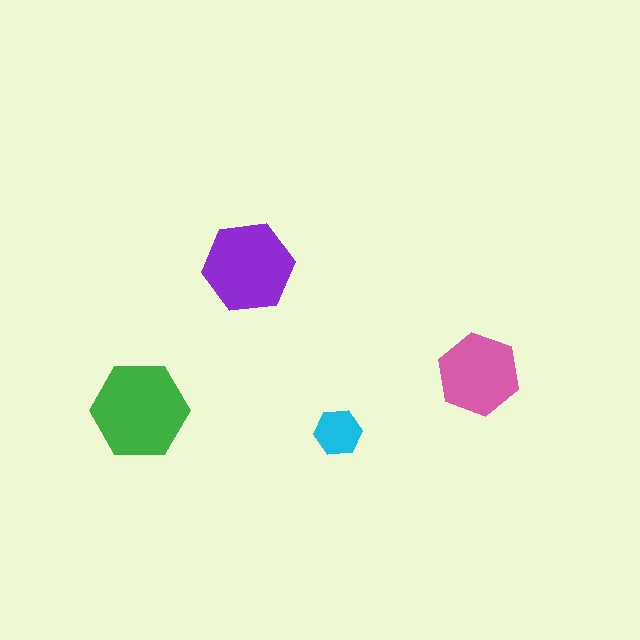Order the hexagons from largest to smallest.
the green one, the purple one, the pink one, the cyan one.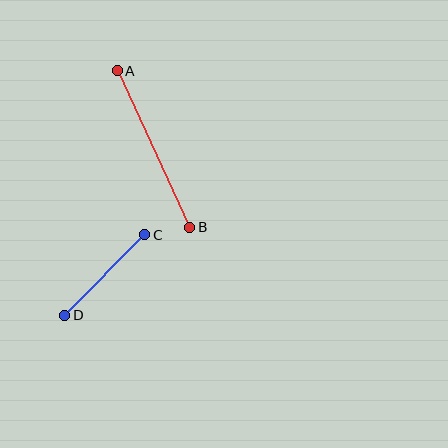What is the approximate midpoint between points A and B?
The midpoint is at approximately (154, 149) pixels.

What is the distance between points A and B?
The distance is approximately 172 pixels.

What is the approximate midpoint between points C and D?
The midpoint is at approximately (105, 275) pixels.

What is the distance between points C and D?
The distance is approximately 113 pixels.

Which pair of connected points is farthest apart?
Points A and B are farthest apart.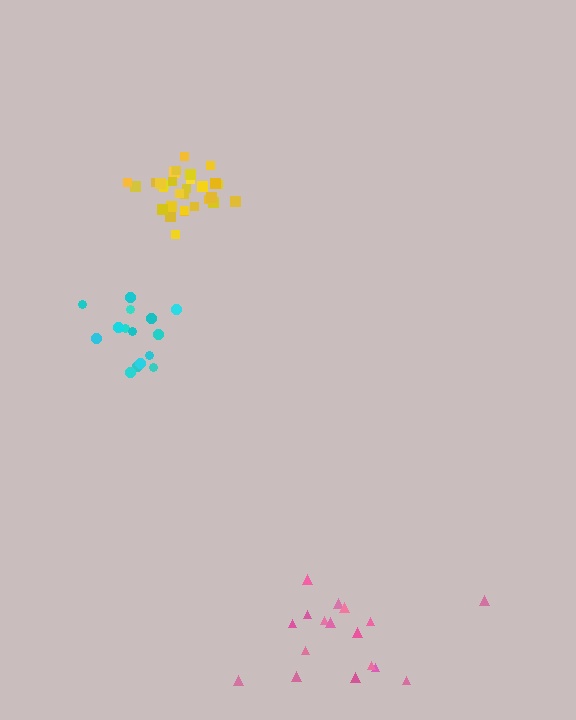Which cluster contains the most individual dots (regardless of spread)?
Yellow (31).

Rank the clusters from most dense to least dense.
yellow, cyan, pink.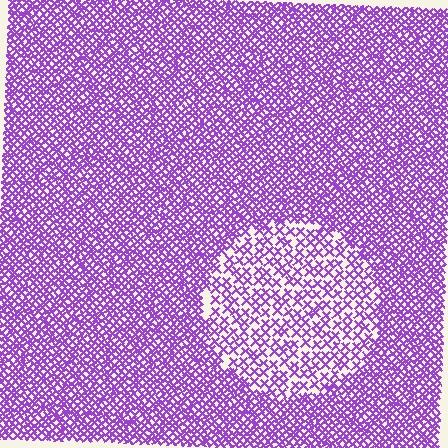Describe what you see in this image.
The image contains small purple elements arranged at two different densities. A circle-shaped region is visible where the elements are less densely packed than the surrounding area.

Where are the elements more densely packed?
The elements are more densely packed outside the circle boundary.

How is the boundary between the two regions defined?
The boundary is defined by a change in element density (approximately 2.1x ratio). All elements are the same color, size, and shape.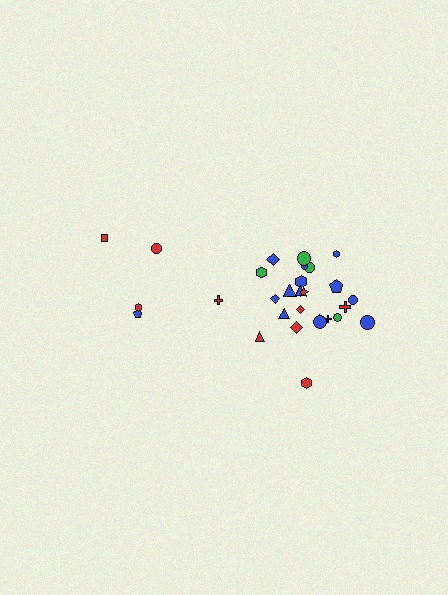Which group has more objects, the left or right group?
The right group.